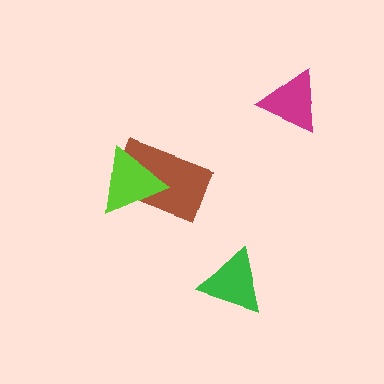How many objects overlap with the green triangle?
0 objects overlap with the green triangle.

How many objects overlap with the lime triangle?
1 object overlaps with the lime triangle.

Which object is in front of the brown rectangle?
The lime triangle is in front of the brown rectangle.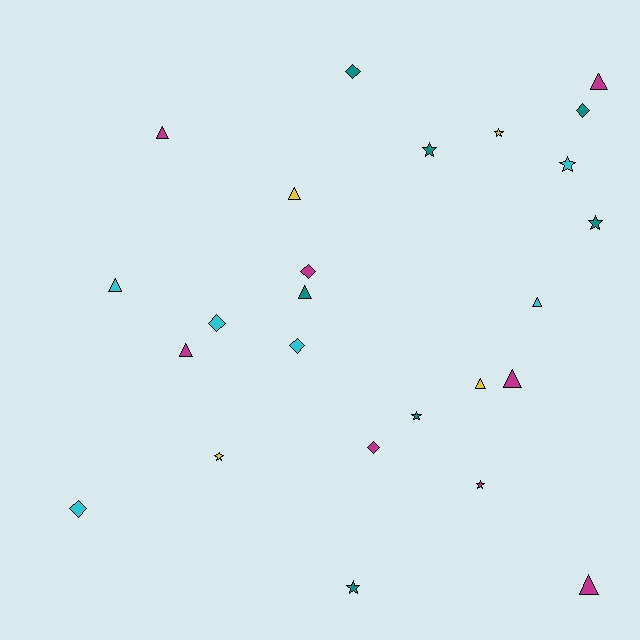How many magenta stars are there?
There is 1 magenta star.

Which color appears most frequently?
Magenta, with 8 objects.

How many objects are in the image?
There are 25 objects.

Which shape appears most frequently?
Triangle, with 10 objects.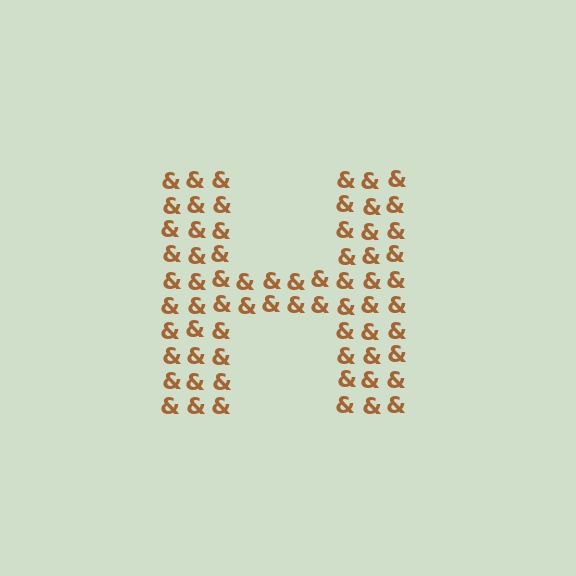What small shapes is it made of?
It is made of small ampersands.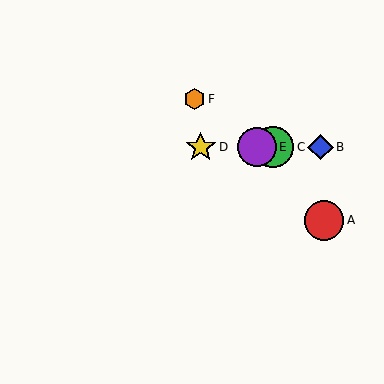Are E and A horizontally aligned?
No, E is at y≈147 and A is at y≈220.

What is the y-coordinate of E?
Object E is at y≈147.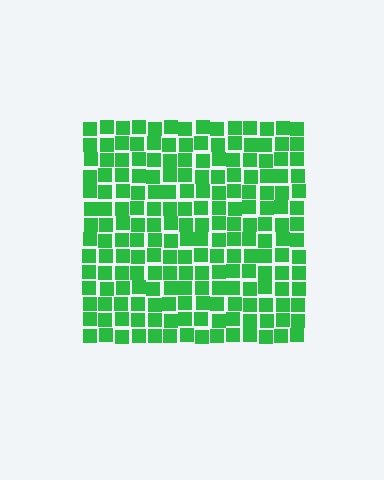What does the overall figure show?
The overall figure shows a square.